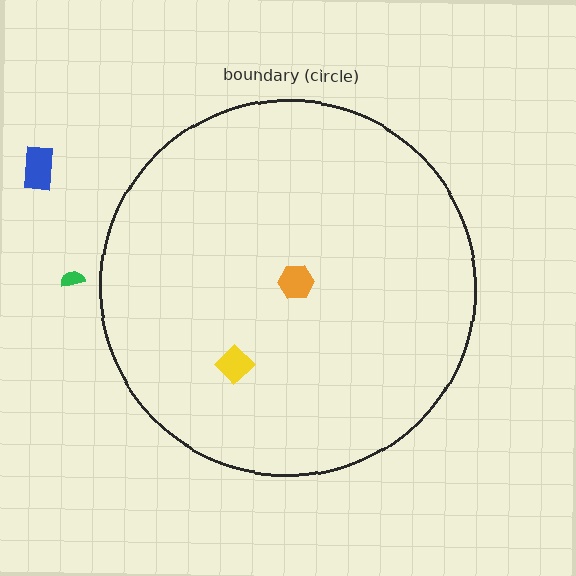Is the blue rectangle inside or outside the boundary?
Outside.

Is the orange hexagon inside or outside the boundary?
Inside.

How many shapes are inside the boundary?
2 inside, 2 outside.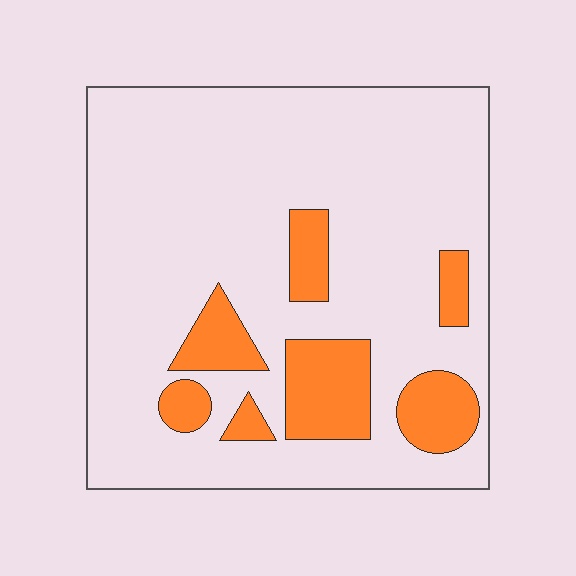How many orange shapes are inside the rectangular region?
7.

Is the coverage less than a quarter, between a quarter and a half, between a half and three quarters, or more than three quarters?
Less than a quarter.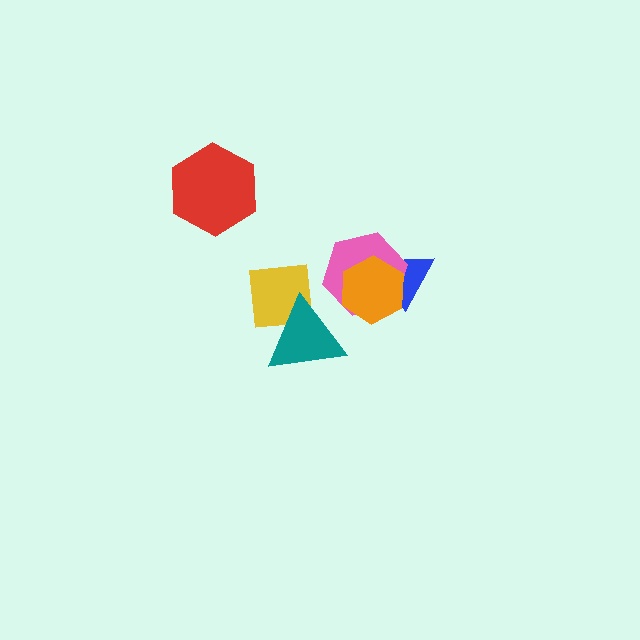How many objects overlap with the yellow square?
1 object overlaps with the yellow square.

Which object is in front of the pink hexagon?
The orange hexagon is in front of the pink hexagon.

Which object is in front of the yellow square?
The teal triangle is in front of the yellow square.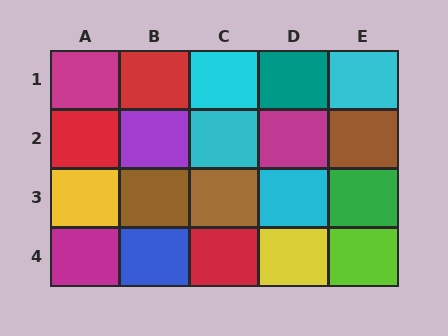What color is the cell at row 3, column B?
Brown.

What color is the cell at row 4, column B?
Blue.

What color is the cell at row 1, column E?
Cyan.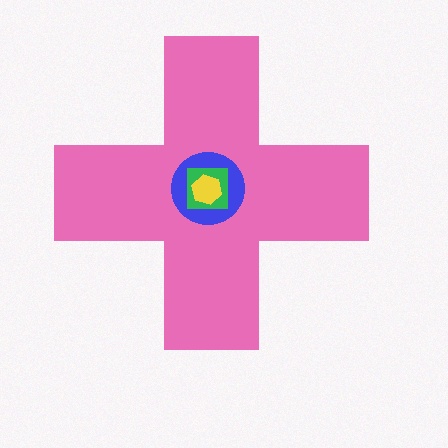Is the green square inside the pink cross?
Yes.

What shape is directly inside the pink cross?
The blue circle.